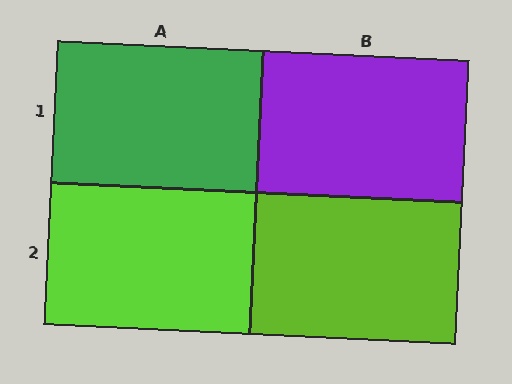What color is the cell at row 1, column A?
Green.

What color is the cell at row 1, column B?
Purple.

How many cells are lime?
2 cells are lime.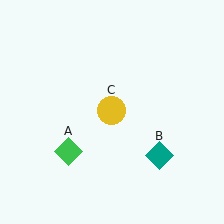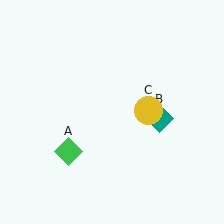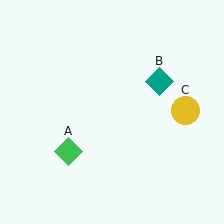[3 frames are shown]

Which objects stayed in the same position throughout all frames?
Green diamond (object A) remained stationary.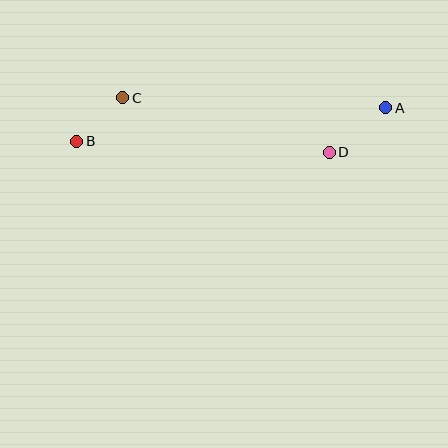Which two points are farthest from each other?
Points A and B are farthest from each other.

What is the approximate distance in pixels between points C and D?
The distance between C and D is approximately 214 pixels.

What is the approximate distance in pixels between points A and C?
The distance between A and C is approximately 263 pixels.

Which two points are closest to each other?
Points B and C are closest to each other.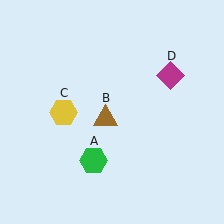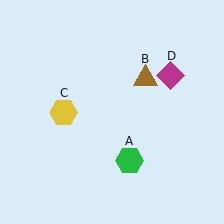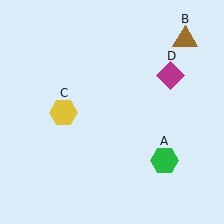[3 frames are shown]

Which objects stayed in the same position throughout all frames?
Yellow hexagon (object C) and magenta diamond (object D) remained stationary.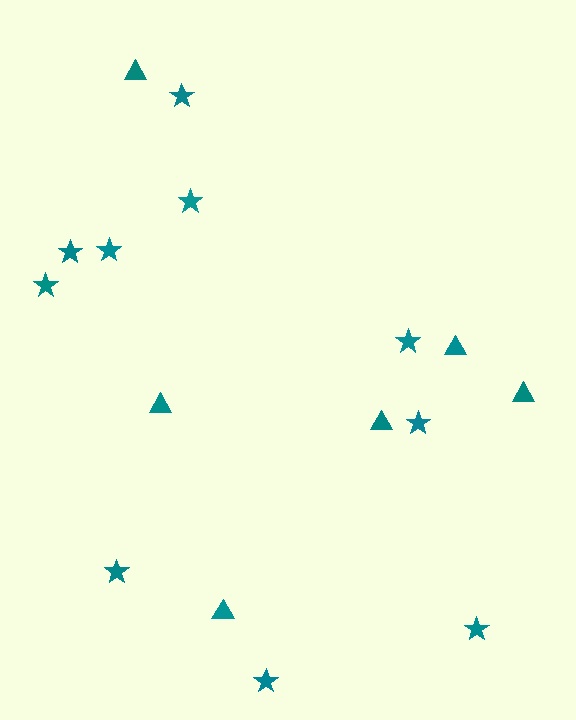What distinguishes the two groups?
There are 2 groups: one group of triangles (6) and one group of stars (10).